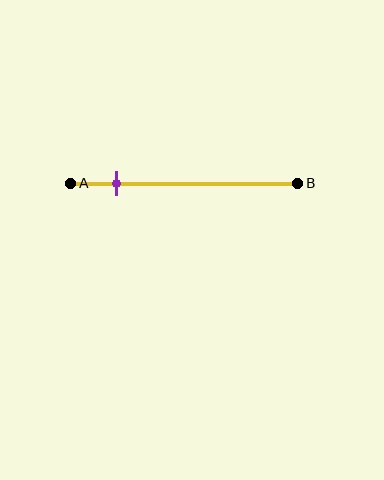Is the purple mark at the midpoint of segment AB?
No, the mark is at about 20% from A, not at the 50% midpoint.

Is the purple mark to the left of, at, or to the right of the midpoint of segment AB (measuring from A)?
The purple mark is to the left of the midpoint of segment AB.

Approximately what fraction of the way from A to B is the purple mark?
The purple mark is approximately 20% of the way from A to B.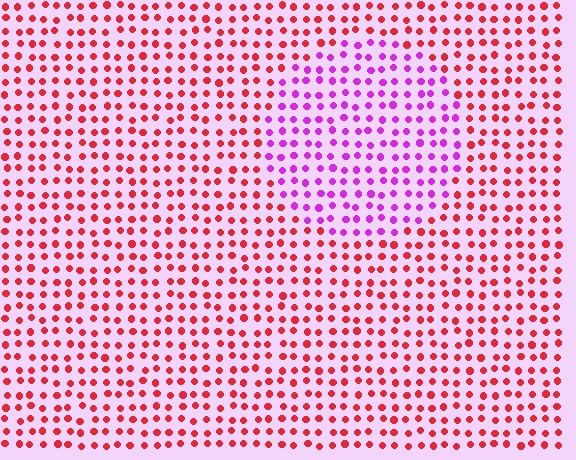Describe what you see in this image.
The image is filled with small red elements in a uniform arrangement. A circle-shaped region is visible where the elements are tinted to a slightly different hue, forming a subtle color boundary.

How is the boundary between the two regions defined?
The boundary is defined purely by a slight shift in hue (about 58 degrees). Spacing, size, and orientation are identical on both sides.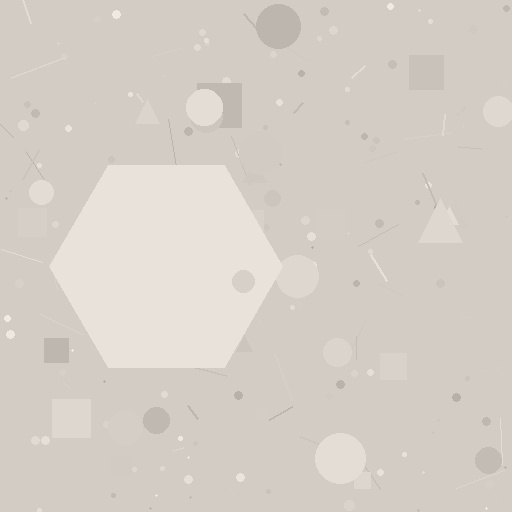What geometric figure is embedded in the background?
A hexagon is embedded in the background.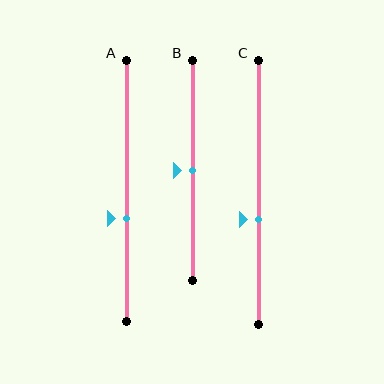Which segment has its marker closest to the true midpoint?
Segment B has its marker closest to the true midpoint.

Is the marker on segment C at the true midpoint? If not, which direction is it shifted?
No, the marker on segment C is shifted downward by about 11% of the segment length.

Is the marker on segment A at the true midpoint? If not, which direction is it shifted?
No, the marker on segment A is shifted downward by about 11% of the segment length.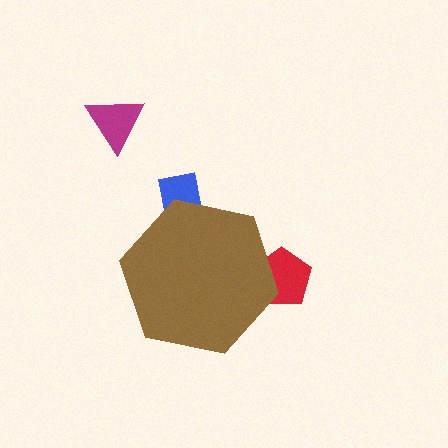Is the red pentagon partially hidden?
Yes, the red pentagon is partially hidden behind the brown hexagon.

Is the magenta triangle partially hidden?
No, the magenta triangle is fully visible.